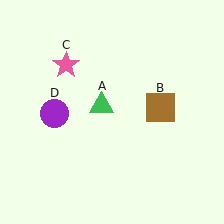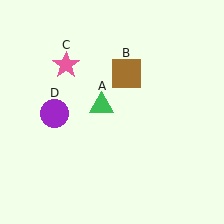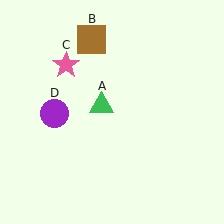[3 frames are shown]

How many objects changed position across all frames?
1 object changed position: brown square (object B).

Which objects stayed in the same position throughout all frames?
Green triangle (object A) and pink star (object C) and purple circle (object D) remained stationary.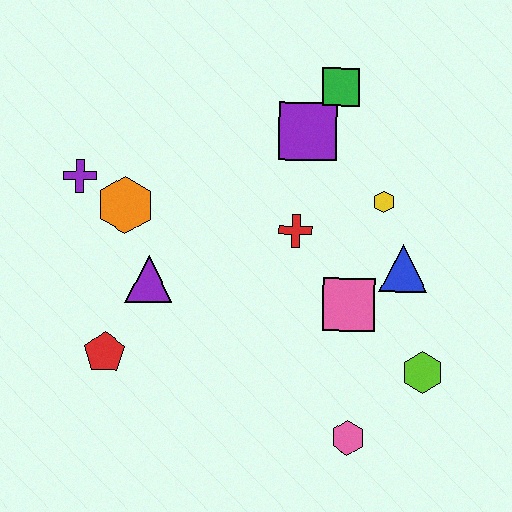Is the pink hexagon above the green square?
No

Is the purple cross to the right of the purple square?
No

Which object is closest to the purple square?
The green square is closest to the purple square.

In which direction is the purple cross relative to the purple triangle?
The purple cross is above the purple triangle.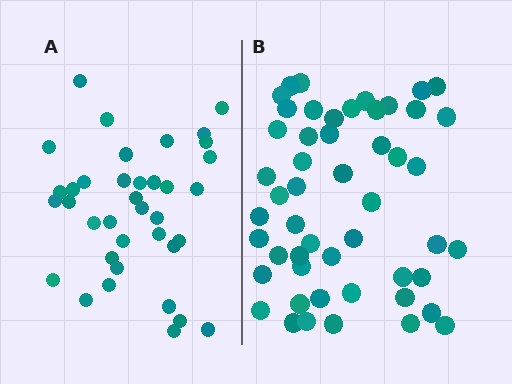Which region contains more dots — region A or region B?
Region B (the right region) has more dots.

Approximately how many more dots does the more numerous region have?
Region B has approximately 15 more dots than region A.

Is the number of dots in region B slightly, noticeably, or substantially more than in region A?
Region B has noticeably more, but not dramatically so. The ratio is roughly 1.4 to 1.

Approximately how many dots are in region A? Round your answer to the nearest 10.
About 40 dots. (The exact count is 37, which rounds to 40.)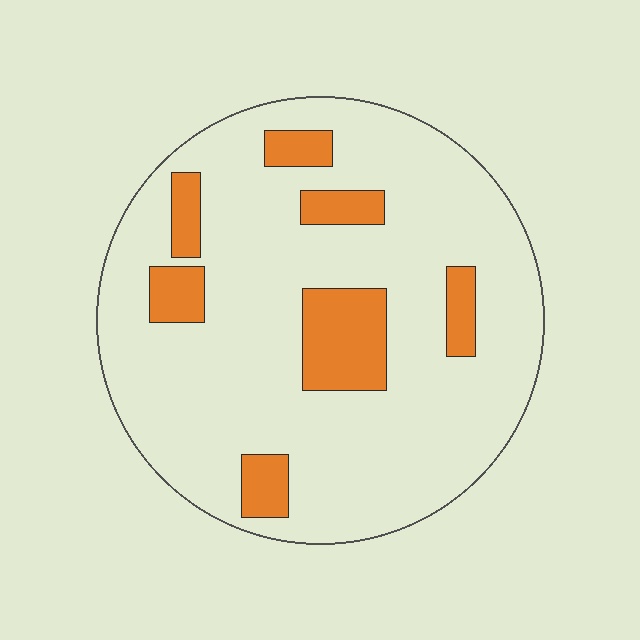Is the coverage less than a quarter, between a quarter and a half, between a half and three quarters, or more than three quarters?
Less than a quarter.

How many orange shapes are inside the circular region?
7.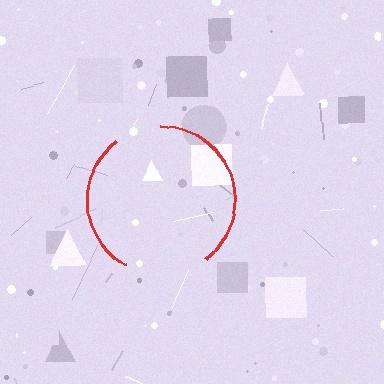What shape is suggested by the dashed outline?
The dashed outline suggests a circle.